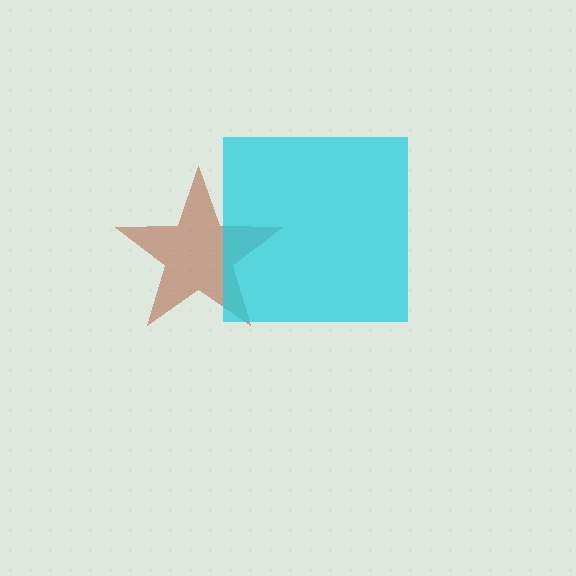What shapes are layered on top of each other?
The layered shapes are: a brown star, a cyan square.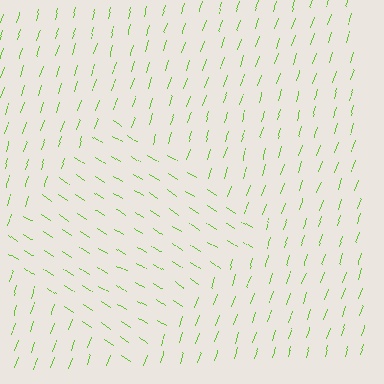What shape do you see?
I see a diamond.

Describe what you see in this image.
The image is filled with small lime line segments. A diamond region in the image has lines oriented differently from the surrounding lines, creating a visible texture boundary.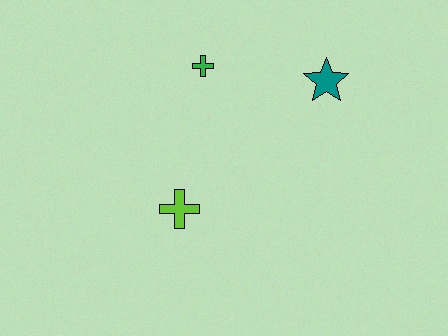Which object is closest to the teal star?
The green cross is closest to the teal star.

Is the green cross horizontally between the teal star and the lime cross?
Yes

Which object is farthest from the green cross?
The lime cross is farthest from the green cross.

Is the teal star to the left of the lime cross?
No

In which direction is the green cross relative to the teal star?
The green cross is to the left of the teal star.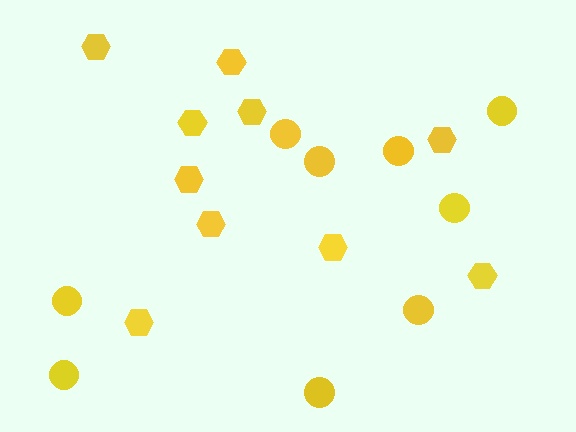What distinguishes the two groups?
There are 2 groups: one group of hexagons (10) and one group of circles (9).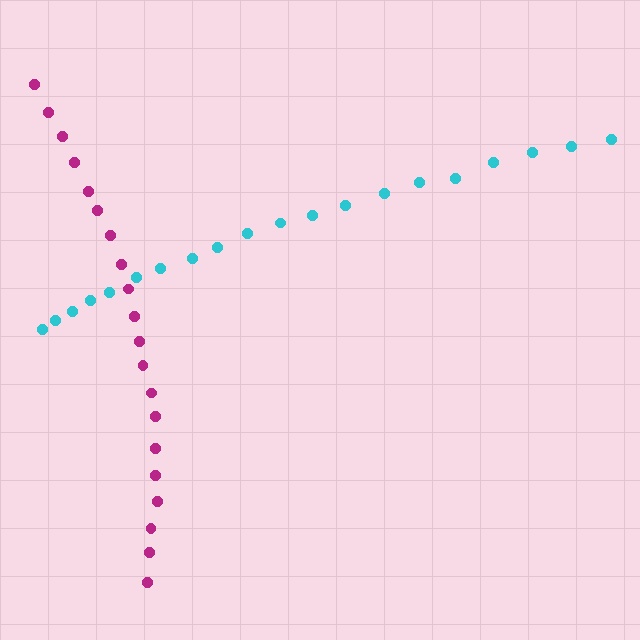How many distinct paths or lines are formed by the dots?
There are 2 distinct paths.